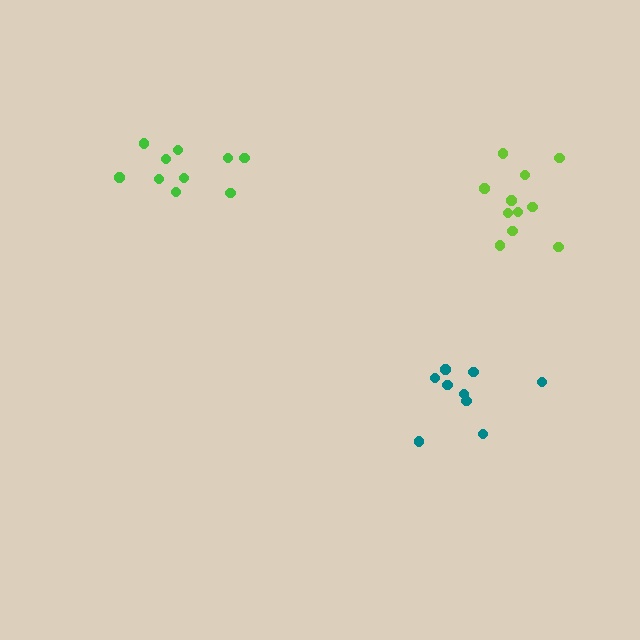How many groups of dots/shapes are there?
There are 3 groups.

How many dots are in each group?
Group 1: 11 dots, Group 2: 10 dots, Group 3: 9 dots (30 total).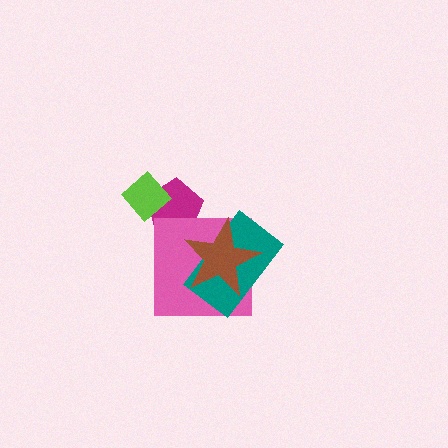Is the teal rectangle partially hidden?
Yes, it is partially covered by another shape.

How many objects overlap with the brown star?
2 objects overlap with the brown star.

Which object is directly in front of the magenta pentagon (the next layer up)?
The pink square is directly in front of the magenta pentagon.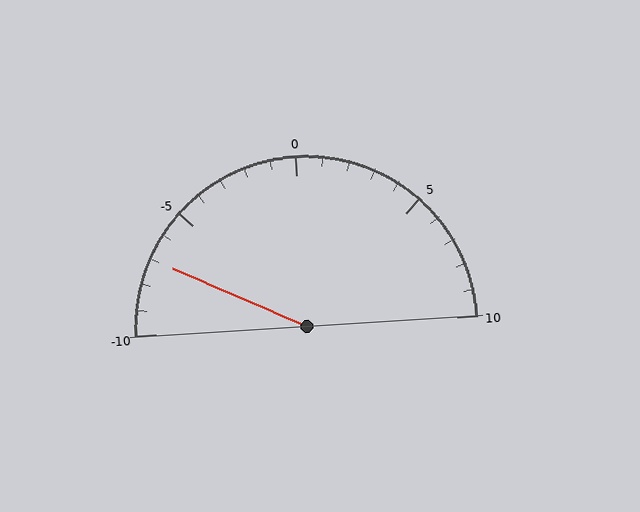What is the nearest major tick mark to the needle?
The nearest major tick mark is -5.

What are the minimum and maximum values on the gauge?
The gauge ranges from -10 to 10.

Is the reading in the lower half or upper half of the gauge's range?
The reading is in the lower half of the range (-10 to 10).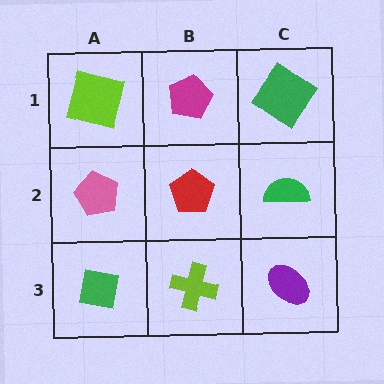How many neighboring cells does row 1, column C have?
2.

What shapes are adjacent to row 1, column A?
A pink pentagon (row 2, column A), a magenta pentagon (row 1, column B).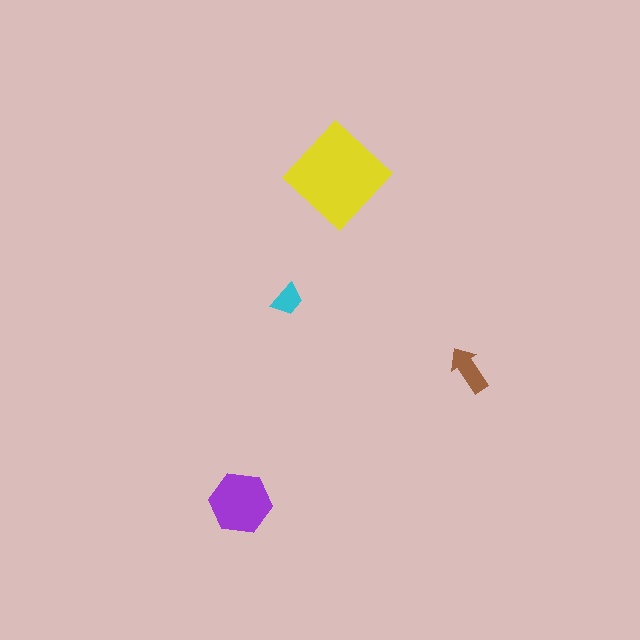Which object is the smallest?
The cyan trapezoid.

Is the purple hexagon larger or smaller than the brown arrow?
Larger.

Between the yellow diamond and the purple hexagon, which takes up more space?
The yellow diamond.